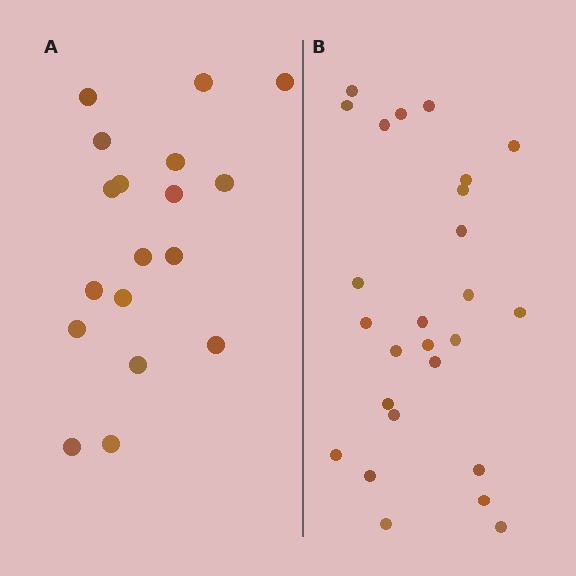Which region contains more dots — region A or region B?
Region B (the right region) has more dots.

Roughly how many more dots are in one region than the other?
Region B has roughly 8 or so more dots than region A.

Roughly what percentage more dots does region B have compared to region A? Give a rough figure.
About 45% more.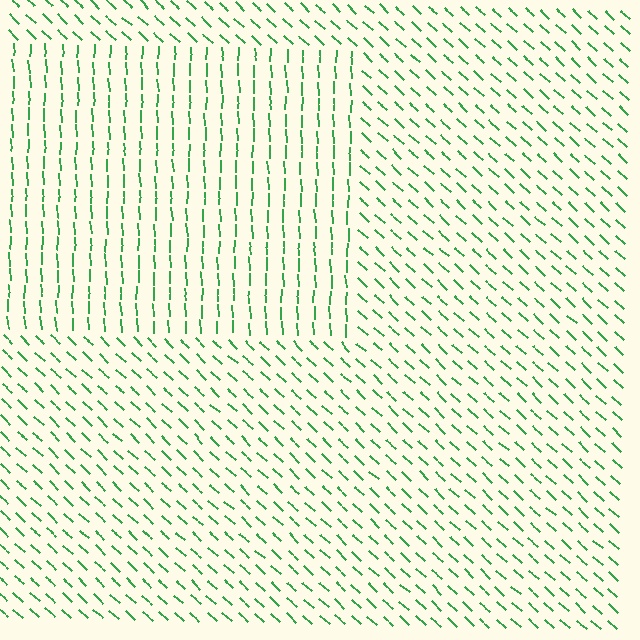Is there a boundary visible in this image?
Yes, there is a texture boundary formed by a change in line orientation.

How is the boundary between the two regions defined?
The boundary is defined purely by a change in line orientation (approximately 45 degrees difference). All lines are the same color and thickness.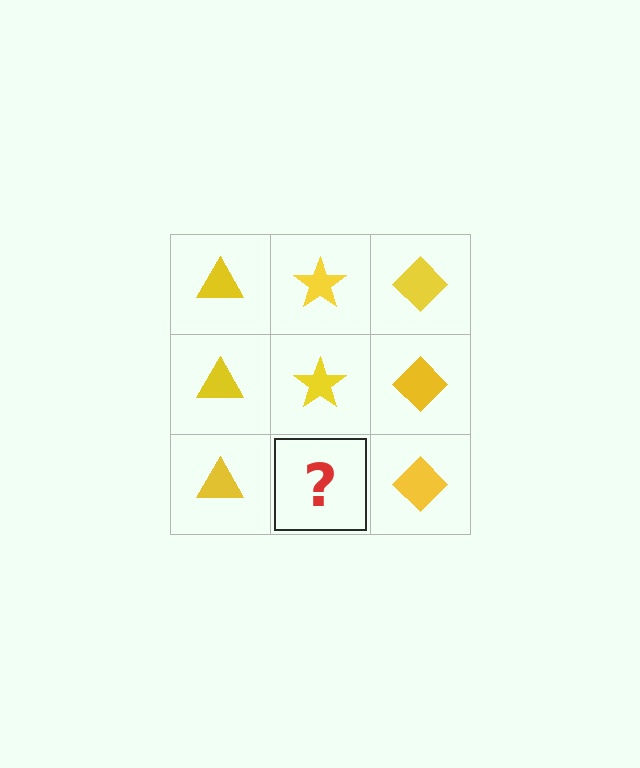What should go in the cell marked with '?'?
The missing cell should contain a yellow star.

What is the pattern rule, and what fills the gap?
The rule is that each column has a consistent shape. The gap should be filled with a yellow star.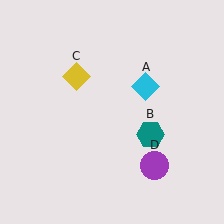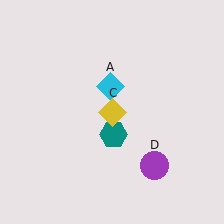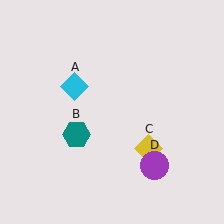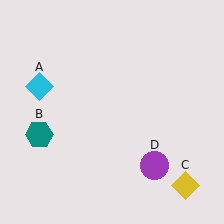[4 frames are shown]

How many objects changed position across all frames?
3 objects changed position: cyan diamond (object A), teal hexagon (object B), yellow diamond (object C).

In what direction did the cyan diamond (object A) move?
The cyan diamond (object A) moved left.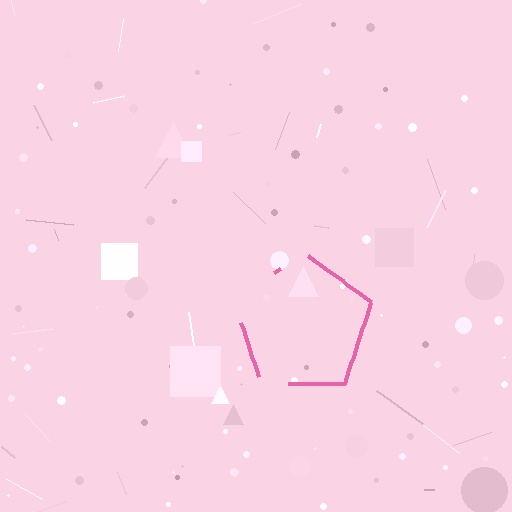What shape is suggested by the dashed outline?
The dashed outline suggests a pentagon.